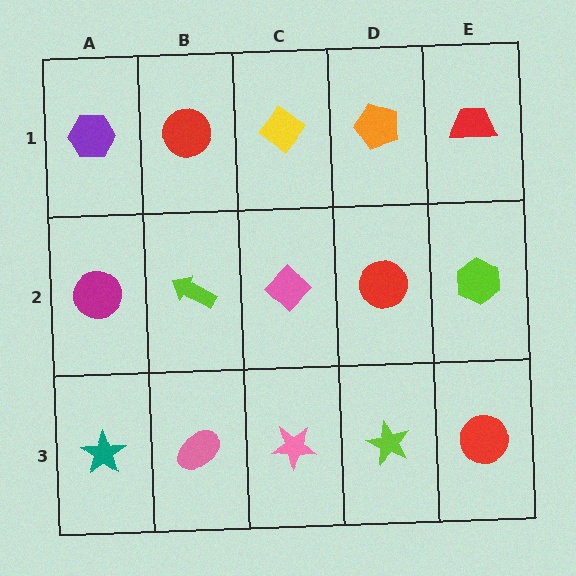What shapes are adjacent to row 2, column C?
A yellow diamond (row 1, column C), a pink star (row 3, column C), a lime arrow (row 2, column B), a red circle (row 2, column D).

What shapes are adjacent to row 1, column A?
A magenta circle (row 2, column A), a red circle (row 1, column B).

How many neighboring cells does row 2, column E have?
3.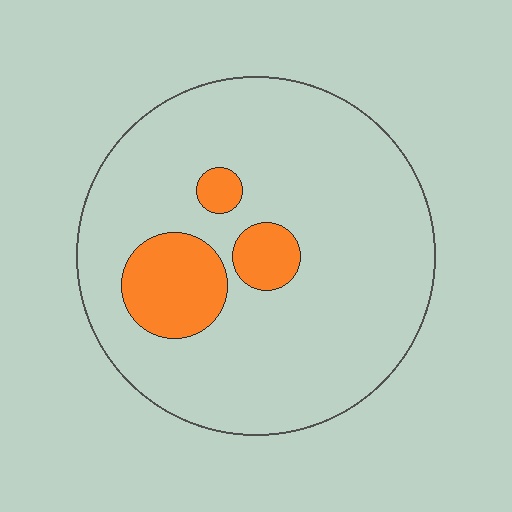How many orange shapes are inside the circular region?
3.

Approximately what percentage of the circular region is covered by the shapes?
Approximately 15%.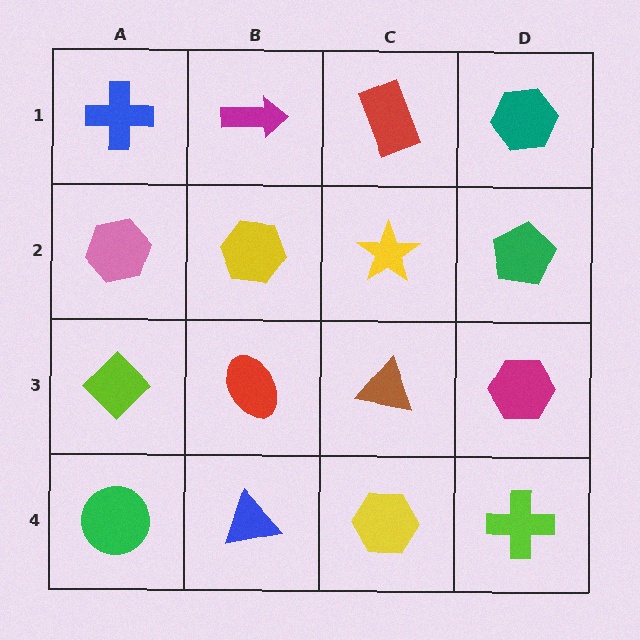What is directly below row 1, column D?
A green pentagon.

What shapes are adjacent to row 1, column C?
A yellow star (row 2, column C), a magenta arrow (row 1, column B), a teal hexagon (row 1, column D).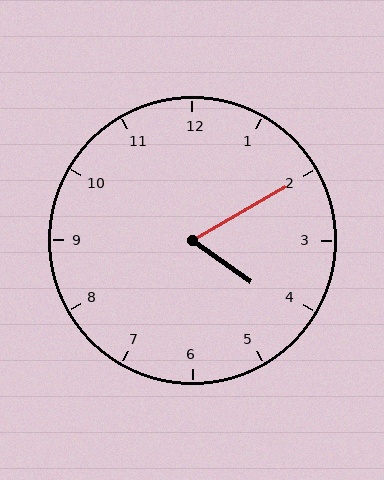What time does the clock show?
4:10.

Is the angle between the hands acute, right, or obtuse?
It is acute.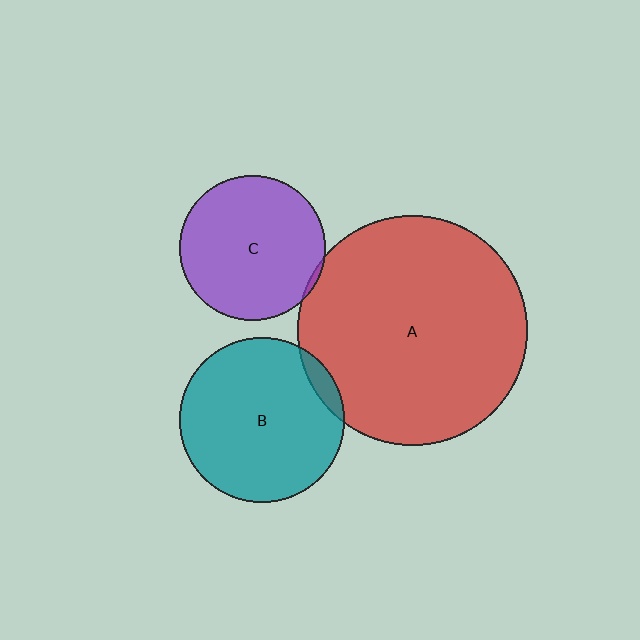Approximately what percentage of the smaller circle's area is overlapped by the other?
Approximately 5%.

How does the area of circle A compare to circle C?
Approximately 2.5 times.